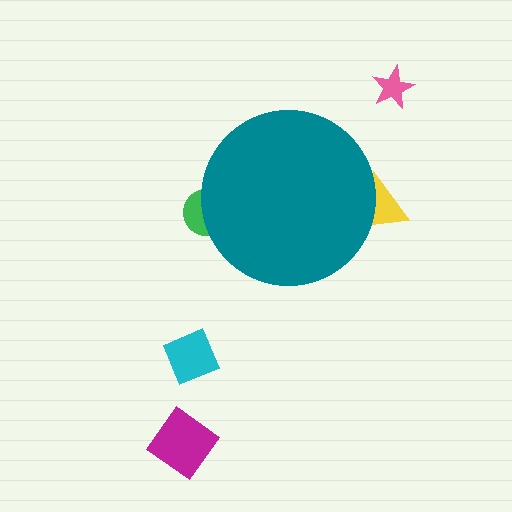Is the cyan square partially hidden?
No, the cyan square is fully visible.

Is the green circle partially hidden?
Yes, the green circle is partially hidden behind the teal circle.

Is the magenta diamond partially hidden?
No, the magenta diamond is fully visible.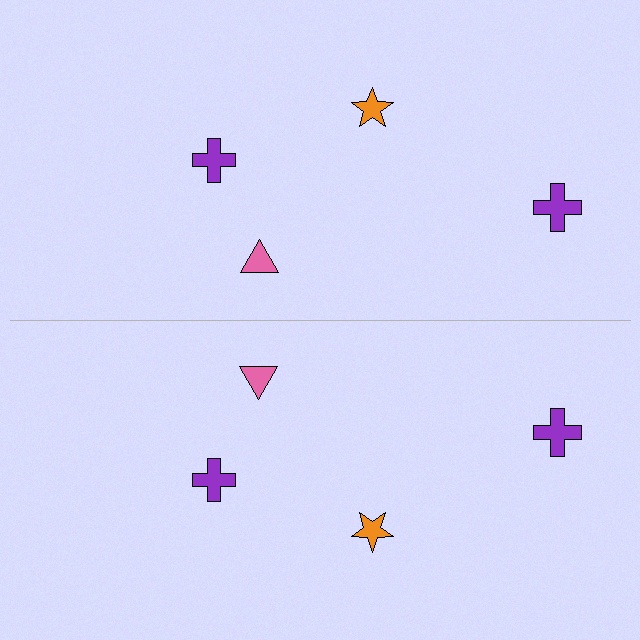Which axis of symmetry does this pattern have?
The pattern has a horizontal axis of symmetry running through the center of the image.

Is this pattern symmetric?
Yes, this pattern has bilateral (reflection) symmetry.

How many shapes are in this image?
There are 8 shapes in this image.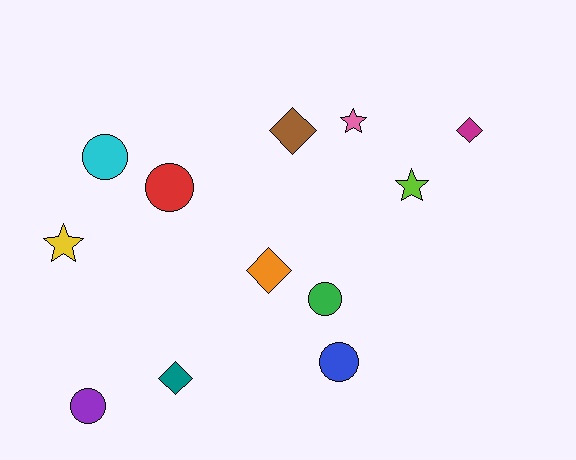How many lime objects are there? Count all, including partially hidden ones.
There is 1 lime object.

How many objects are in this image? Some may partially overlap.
There are 12 objects.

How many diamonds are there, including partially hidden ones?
There are 4 diamonds.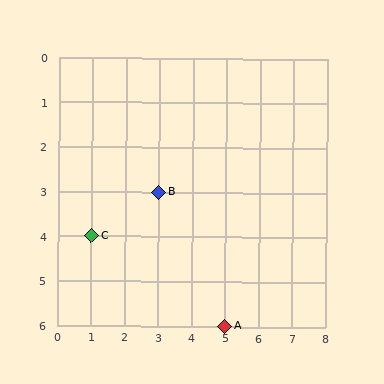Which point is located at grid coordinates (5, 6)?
Point A is at (5, 6).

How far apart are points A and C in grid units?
Points A and C are 4 columns and 2 rows apart (about 4.5 grid units diagonally).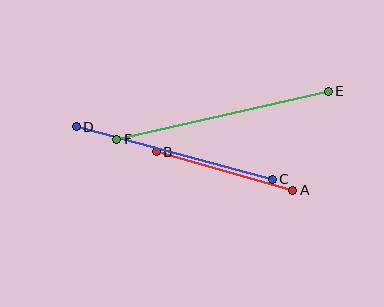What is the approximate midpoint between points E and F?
The midpoint is at approximately (222, 115) pixels.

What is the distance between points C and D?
The distance is approximately 203 pixels.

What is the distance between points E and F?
The distance is approximately 217 pixels.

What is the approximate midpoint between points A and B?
The midpoint is at approximately (224, 171) pixels.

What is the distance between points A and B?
The distance is approximately 141 pixels.